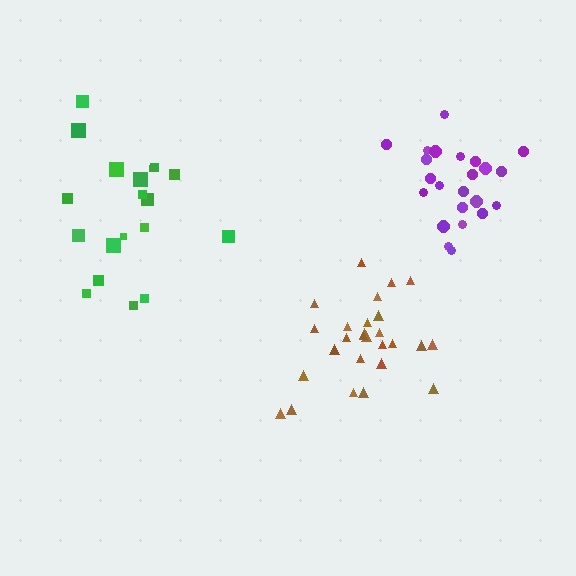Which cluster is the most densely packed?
Purple.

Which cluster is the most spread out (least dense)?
Green.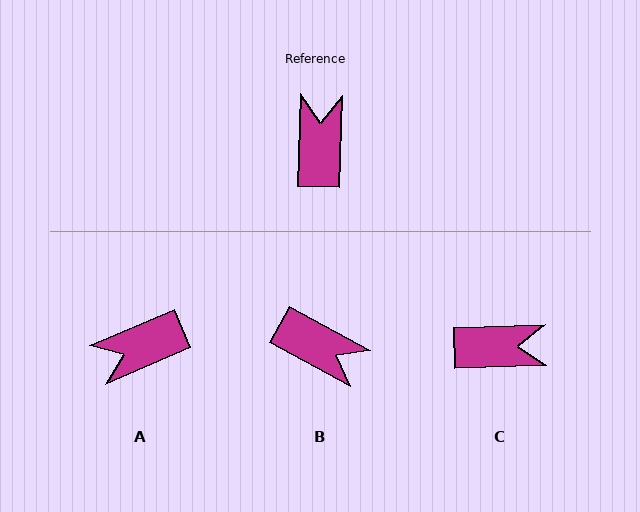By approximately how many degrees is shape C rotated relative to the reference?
Approximately 86 degrees clockwise.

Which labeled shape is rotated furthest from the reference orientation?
B, about 117 degrees away.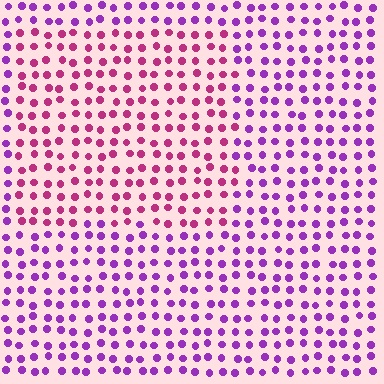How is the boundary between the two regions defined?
The boundary is defined purely by a slight shift in hue (about 41 degrees). Spacing, size, and orientation are identical on both sides.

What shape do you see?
I see a rectangle.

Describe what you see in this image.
The image is filled with small purple elements in a uniform arrangement. A rectangle-shaped region is visible where the elements are tinted to a slightly different hue, forming a subtle color boundary.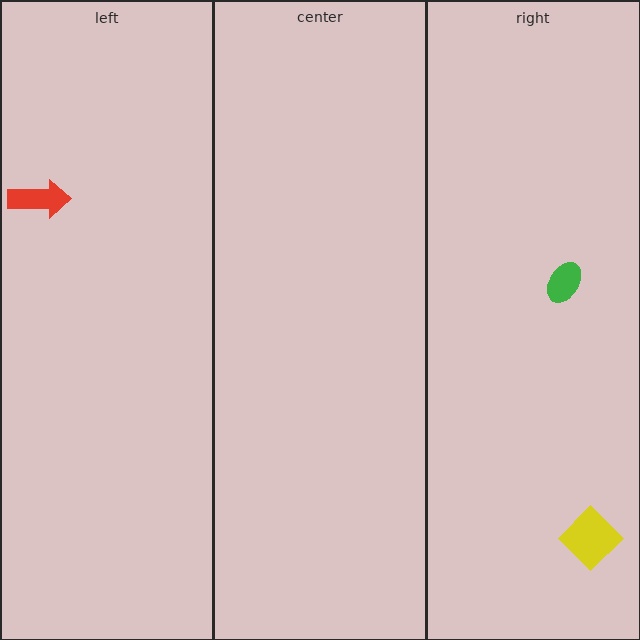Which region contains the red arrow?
The left region.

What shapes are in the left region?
The red arrow.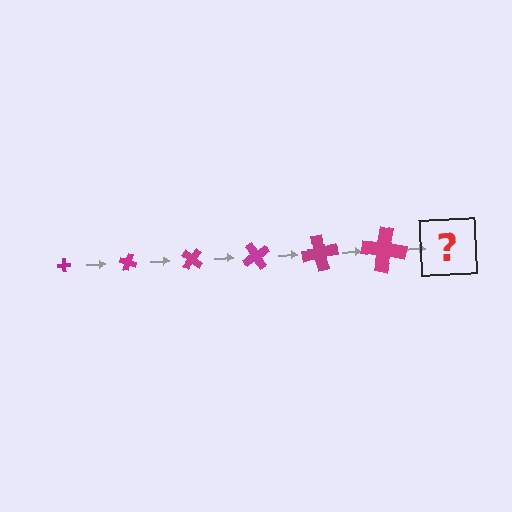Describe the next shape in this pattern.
It should be a cross, larger than the previous one and rotated 120 degrees from the start.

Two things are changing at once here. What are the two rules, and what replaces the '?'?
The two rules are that the cross grows larger each step and it rotates 20 degrees each step. The '?' should be a cross, larger than the previous one and rotated 120 degrees from the start.